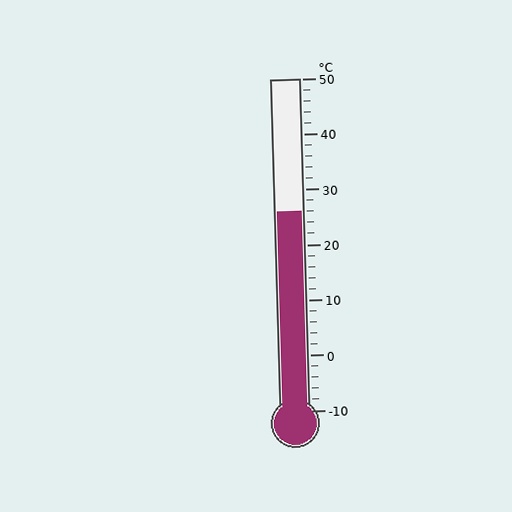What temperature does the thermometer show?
The thermometer shows approximately 26°C.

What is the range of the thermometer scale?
The thermometer scale ranges from -10°C to 50°C.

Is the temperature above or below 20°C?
The temperature is above 20°C.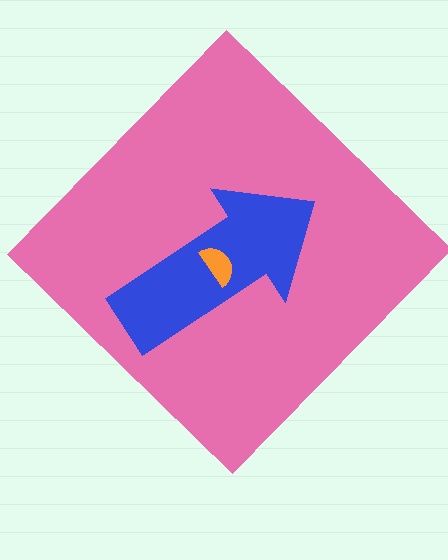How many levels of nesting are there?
3.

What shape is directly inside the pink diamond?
The blue arrow.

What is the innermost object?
The orange semicircle.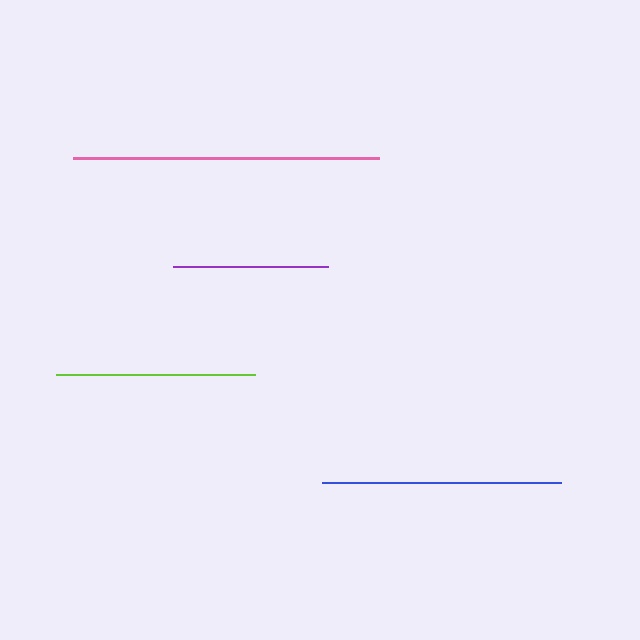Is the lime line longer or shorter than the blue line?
The blue line is longer than the lime line.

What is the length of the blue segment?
The blue segment is approximately 240 pixels long.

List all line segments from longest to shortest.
From longest to shortest: pink, blue, lime, purple.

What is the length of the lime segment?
The lime segment is approximately 199 pixels long.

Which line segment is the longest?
The pink line is the longest at approximately 306 pixels.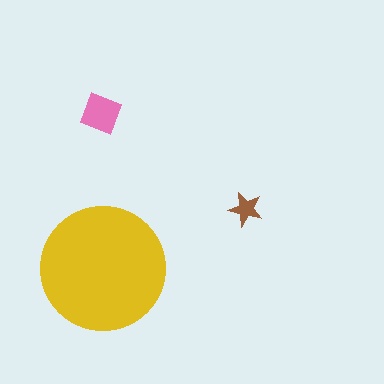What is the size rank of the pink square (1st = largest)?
2nd.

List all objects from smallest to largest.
The brown star, the pink square, the yellow circle.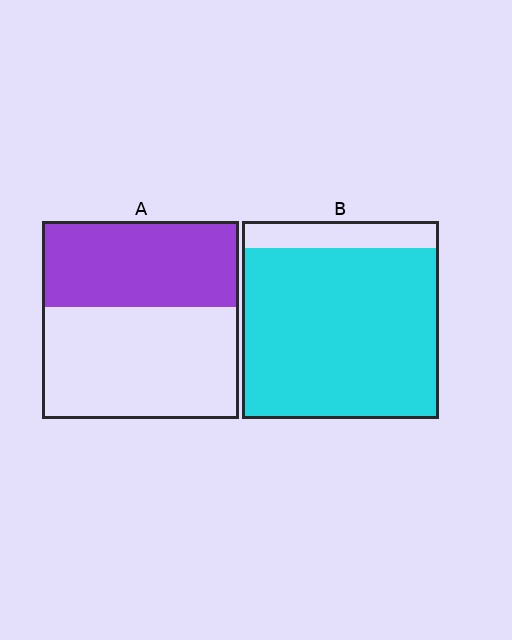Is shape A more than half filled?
No.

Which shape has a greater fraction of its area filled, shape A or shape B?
Shape B.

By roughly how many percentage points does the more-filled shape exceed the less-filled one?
By roughly 45 percentage points (B over A).